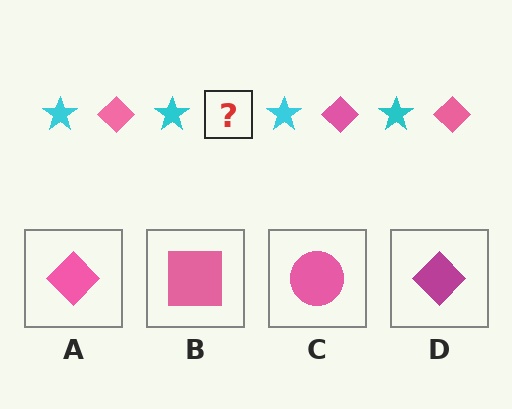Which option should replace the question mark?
Option A.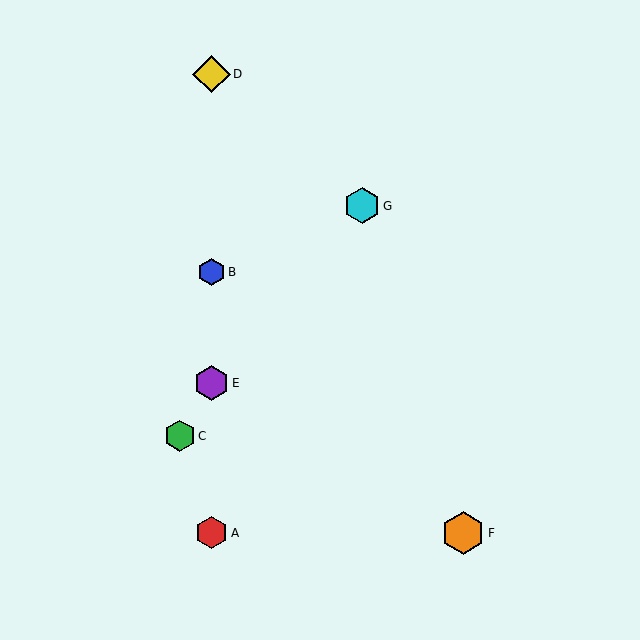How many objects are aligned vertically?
4 objects (A, B, D, E) are aligned vertically.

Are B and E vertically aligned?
Yes, both are at x≈212.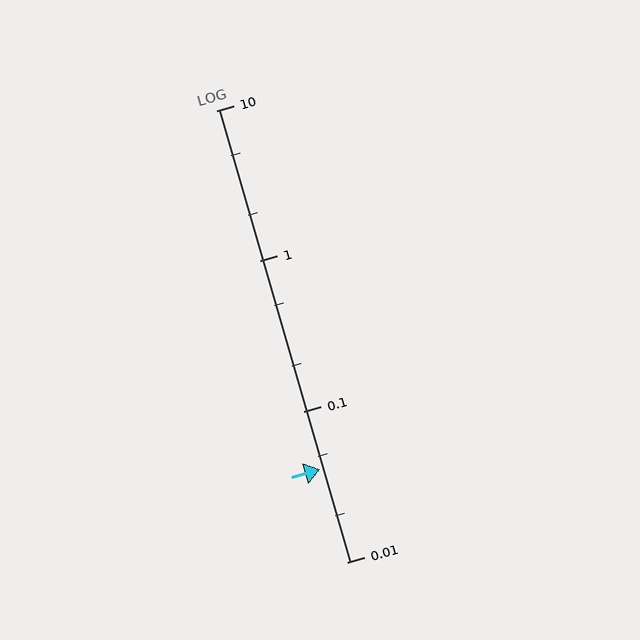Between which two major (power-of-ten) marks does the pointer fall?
The pointer is between 0.01 and 0.1.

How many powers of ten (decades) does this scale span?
The scale spans 3 decades, from 0.01 to 10.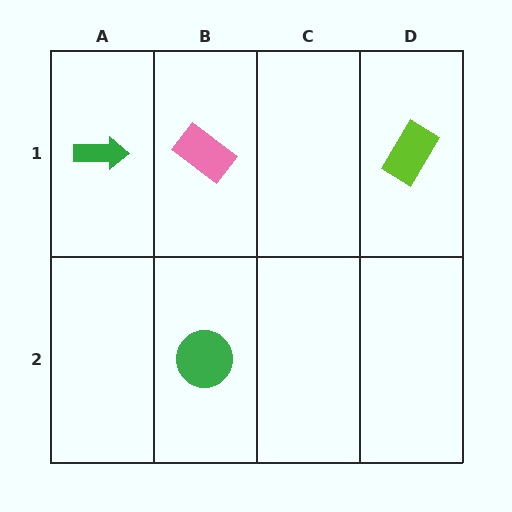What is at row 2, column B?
A green circle.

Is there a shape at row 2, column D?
No, that cell is empty.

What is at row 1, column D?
A lime rectangle.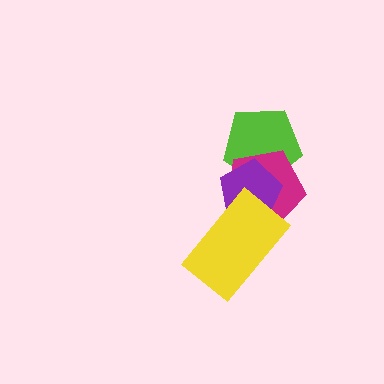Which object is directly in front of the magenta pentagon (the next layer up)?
The purple pentagon is directly in front of the magenta pentagon.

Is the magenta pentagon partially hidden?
Yes, it is partially covered by another shape.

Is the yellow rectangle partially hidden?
No, no other shape covers it.